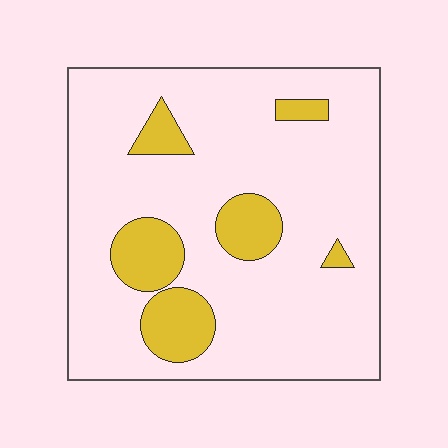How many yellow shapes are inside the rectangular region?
6.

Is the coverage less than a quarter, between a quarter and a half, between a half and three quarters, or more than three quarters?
Less than a quarter.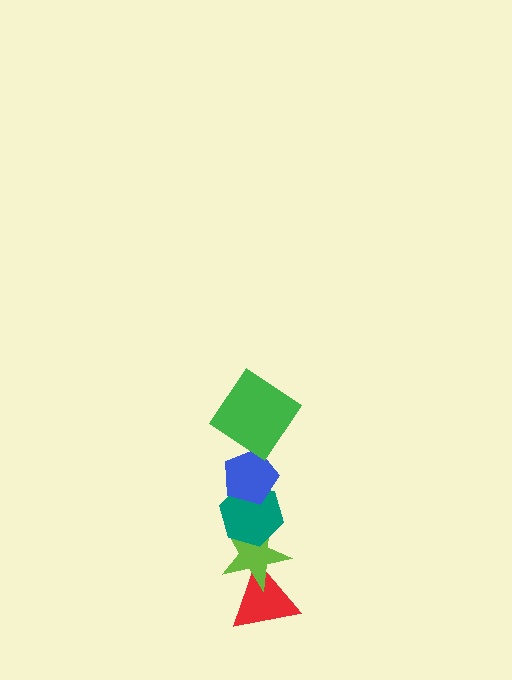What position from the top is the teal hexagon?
The teal hexagon is 3rd from the top.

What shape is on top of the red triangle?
The lime star is on top of the red triangle.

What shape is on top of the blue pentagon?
The green diamond is on top of the blue pentagon.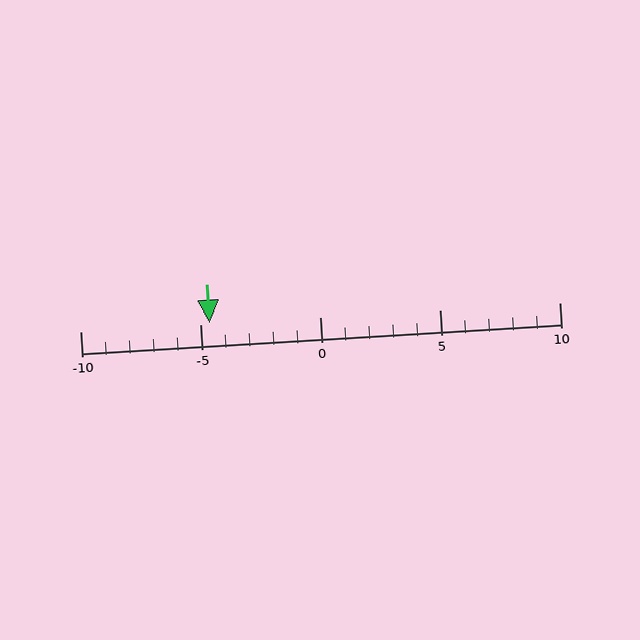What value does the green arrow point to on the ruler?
The green arrow points to approximately -5.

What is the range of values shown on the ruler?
The ruler shows values from -10 to 10.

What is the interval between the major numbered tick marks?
The major tick marks are spaced 5 units apart.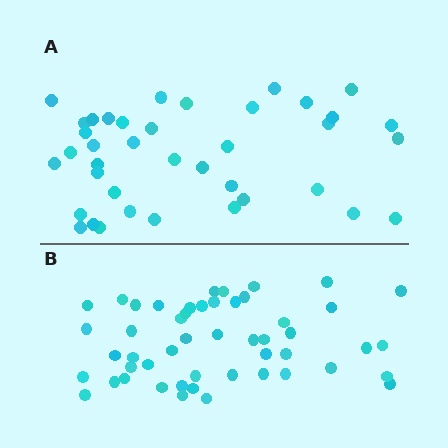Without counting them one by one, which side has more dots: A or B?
Region B (the bottom region) has more dots.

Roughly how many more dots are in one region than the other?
Region B has roughly 12 or so more dots than region A.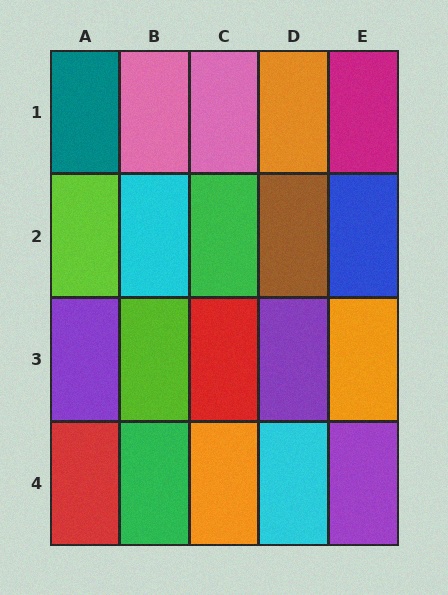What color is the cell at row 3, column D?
Purple.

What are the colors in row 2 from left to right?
Lime, cyan, green, brown, blue.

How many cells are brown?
1 cell is brown.